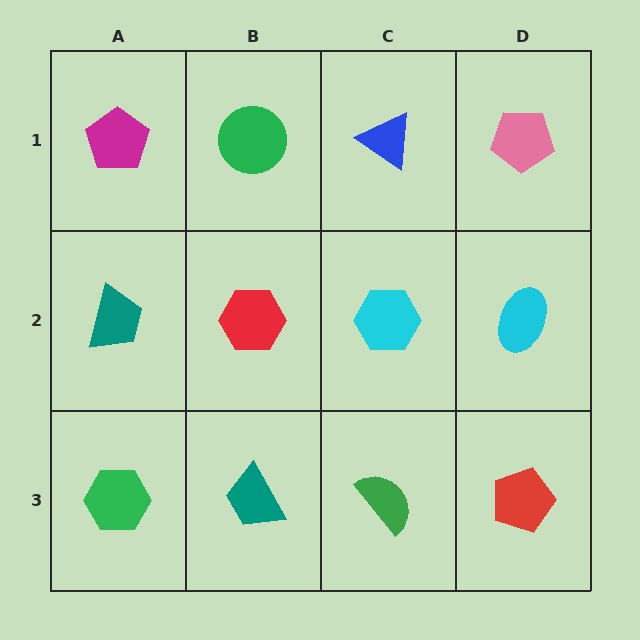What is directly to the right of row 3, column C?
A red pentagon.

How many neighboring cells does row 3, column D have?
2.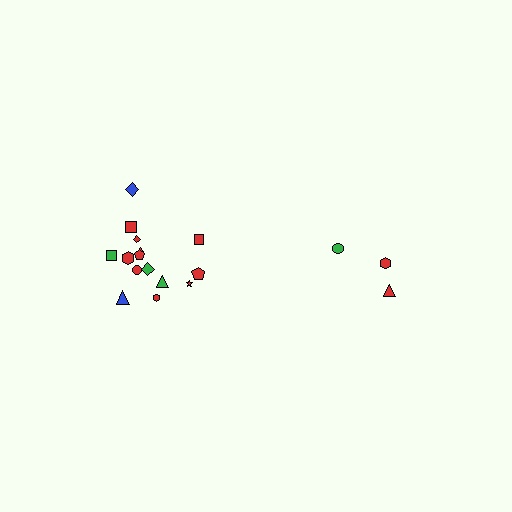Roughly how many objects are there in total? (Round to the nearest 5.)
Roughly 20 objects in total.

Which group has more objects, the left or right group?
The left group.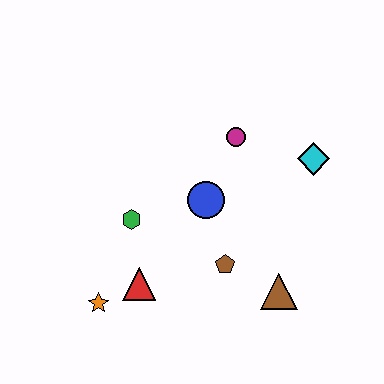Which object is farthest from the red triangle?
The cyan diamond is farthest from the red triangle.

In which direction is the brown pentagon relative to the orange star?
The brown pentagon is to the right of the orange star.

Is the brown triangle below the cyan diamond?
Yes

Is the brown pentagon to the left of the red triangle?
No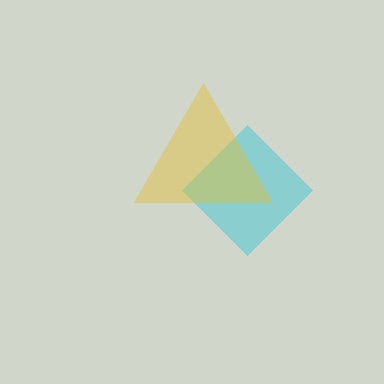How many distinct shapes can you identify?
There are 2 distinct shapes: a cyan diamond, a yellow triangle.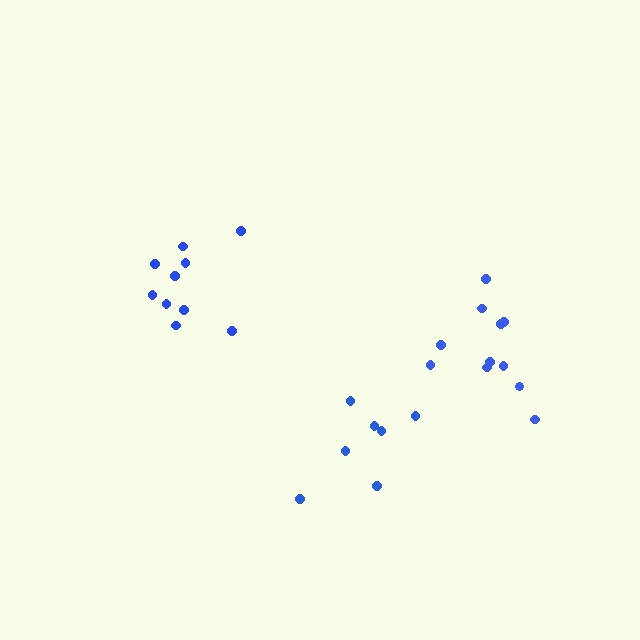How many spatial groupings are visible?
There are 3 spatial groupings.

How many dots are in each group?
Group 1: 11 dots, Group 2: 10 dots, Group 3: 7 dots (28 total).